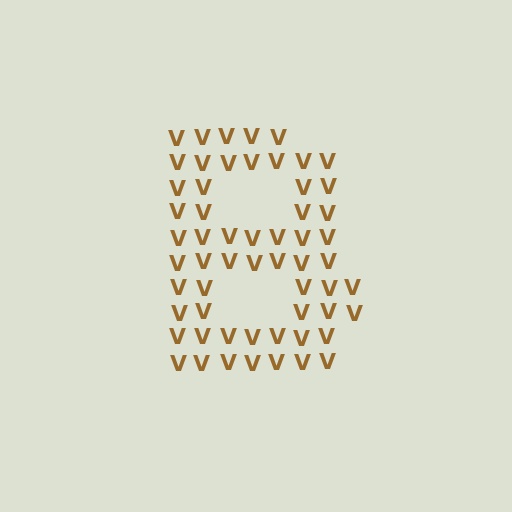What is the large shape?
The large shape is the letter B.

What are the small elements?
The small elements are letter V's.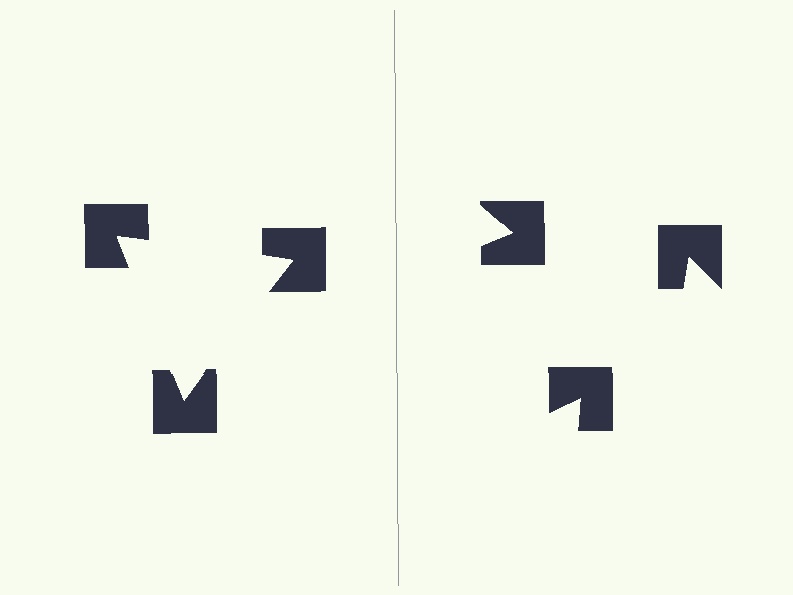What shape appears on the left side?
An illusory triangle.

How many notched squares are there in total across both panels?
6 — 3 on each side.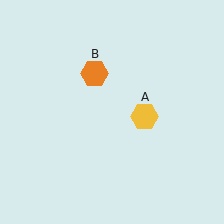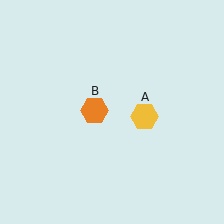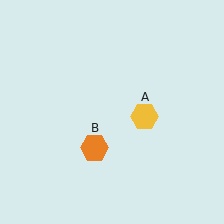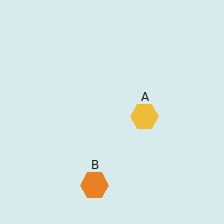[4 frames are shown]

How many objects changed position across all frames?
1 object changed position: orange hexagon (object B).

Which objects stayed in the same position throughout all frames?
Yellow hexagon (object A) remained stationary.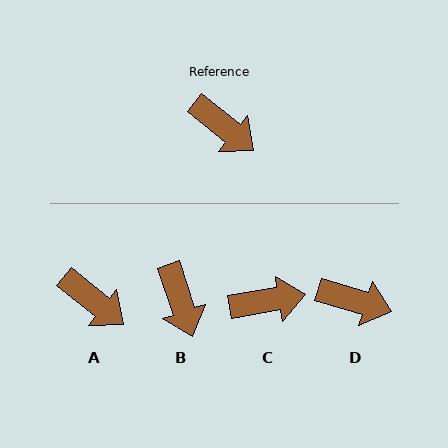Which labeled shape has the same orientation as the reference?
A.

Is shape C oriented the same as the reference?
No, it is off by about 48 degrees.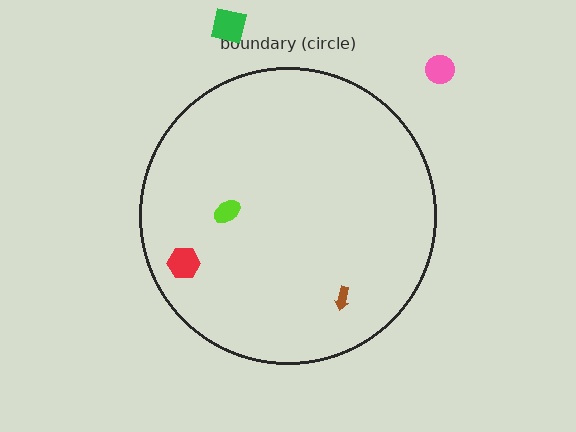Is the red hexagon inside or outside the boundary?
Inside.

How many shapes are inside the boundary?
3 inside, 2 outside.